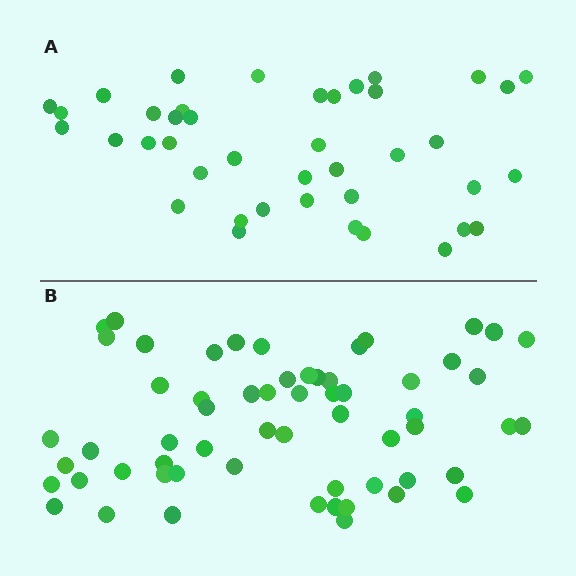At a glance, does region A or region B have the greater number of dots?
Region B (the bottom region) has more dots.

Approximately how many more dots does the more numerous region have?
Region B has approximately 20 more dots than region A.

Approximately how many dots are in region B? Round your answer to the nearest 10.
About 60 dots.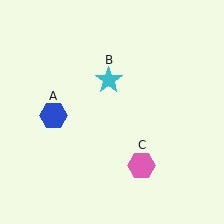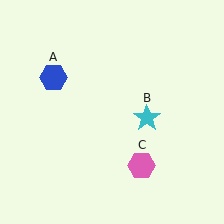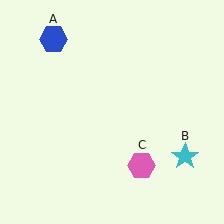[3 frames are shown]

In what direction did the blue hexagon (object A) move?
The blue hexagon (object A) moved up.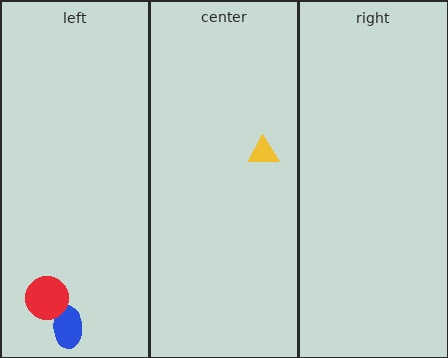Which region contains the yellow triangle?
The center region.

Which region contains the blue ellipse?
The left region.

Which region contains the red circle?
The left region.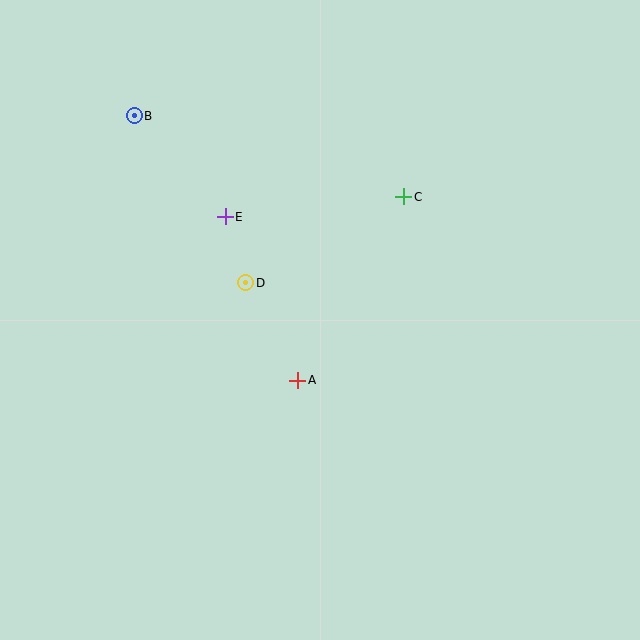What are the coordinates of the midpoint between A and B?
The midpoint between A and B is at (216, 248).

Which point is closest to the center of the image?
Point A at (298, 380) is closest to the center.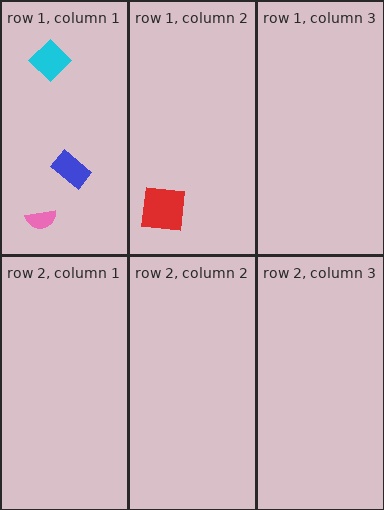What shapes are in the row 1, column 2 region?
The red square.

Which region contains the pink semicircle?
The row 1, column 1 region.